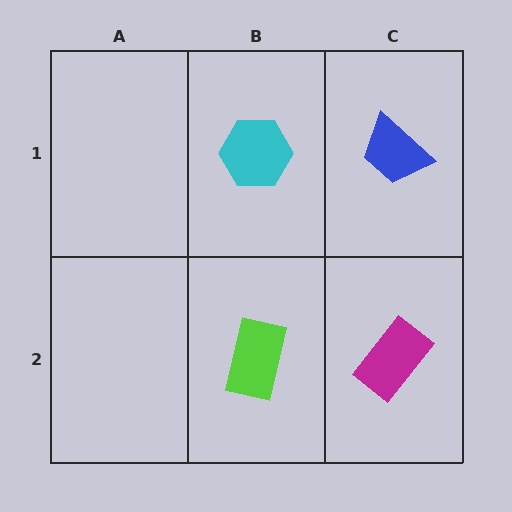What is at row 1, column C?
A blue trapezoid.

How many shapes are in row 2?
2 shapes.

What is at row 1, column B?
A cyan hexagon.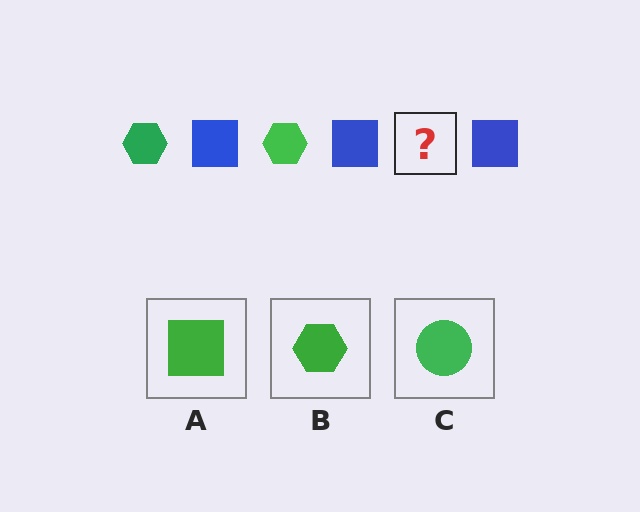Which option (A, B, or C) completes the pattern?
B.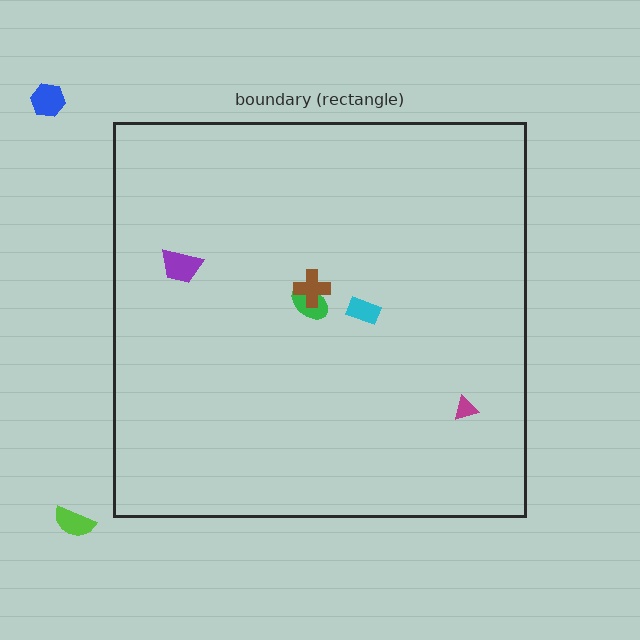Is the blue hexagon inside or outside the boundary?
Outside.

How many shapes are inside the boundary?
5 inside, 2 outside.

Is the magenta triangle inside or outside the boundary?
Inside.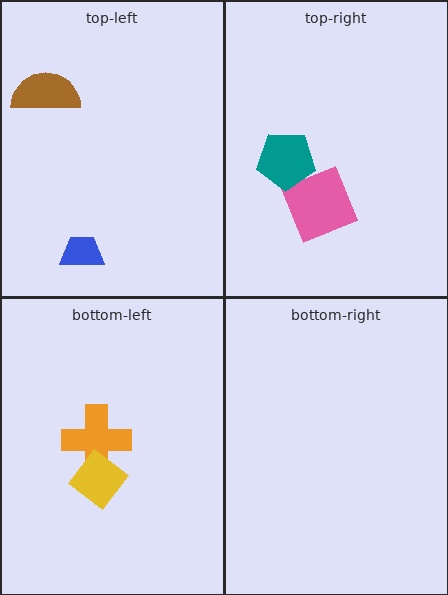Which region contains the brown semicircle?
The top-left region.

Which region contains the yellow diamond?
The bottom-left region.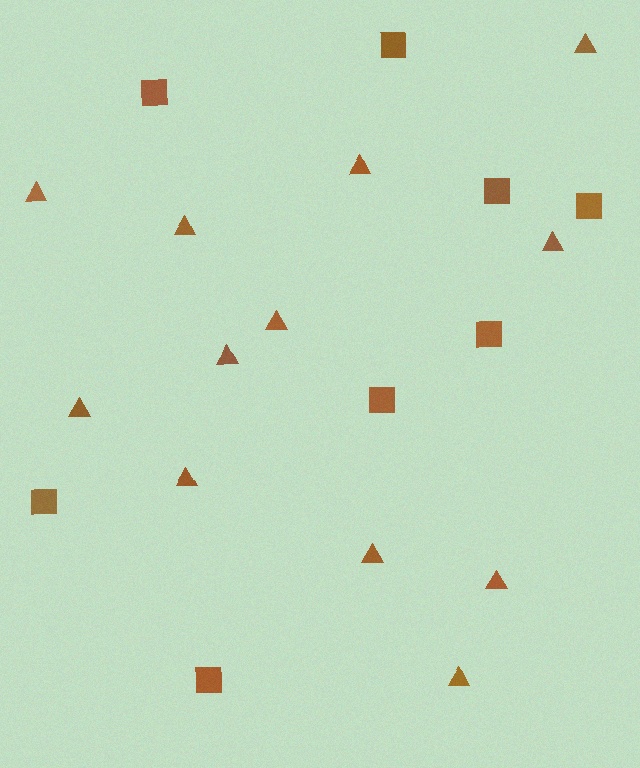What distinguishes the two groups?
There are 2 groups: one group of squares (8) and one group of triangles (12).